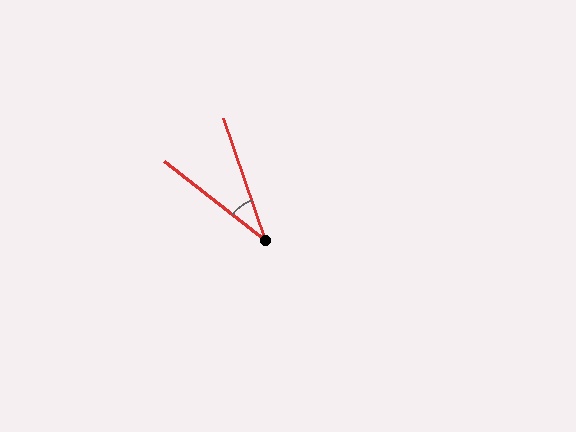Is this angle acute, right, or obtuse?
It is acute.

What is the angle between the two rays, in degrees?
Approximately 33 degrees.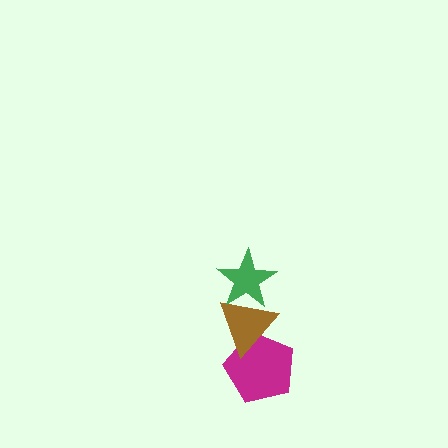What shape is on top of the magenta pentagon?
The brown triangle is on top of the magenta pentagon.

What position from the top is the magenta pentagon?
The magenta pentagon is 3rd from the top.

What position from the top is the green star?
The green star is 1st from the top.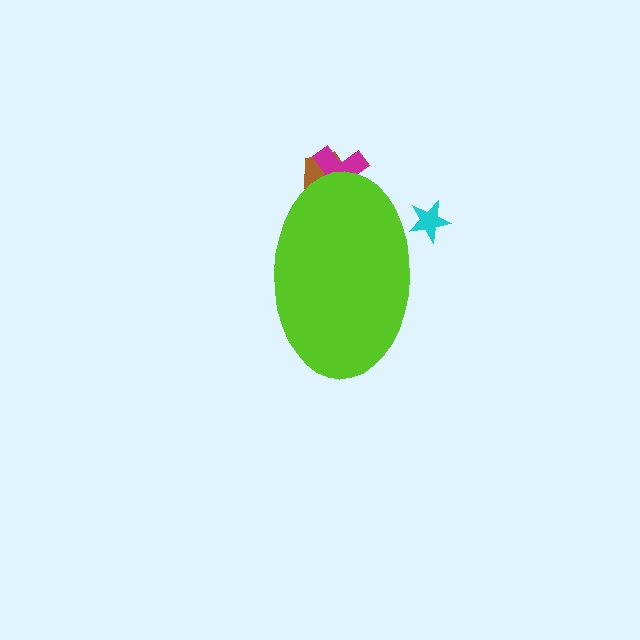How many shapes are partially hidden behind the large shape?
3 shapes are partially hidden.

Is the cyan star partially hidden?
Yes, the cyan star is partially hidden behind the lime ellipse.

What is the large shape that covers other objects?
A lime ellipse.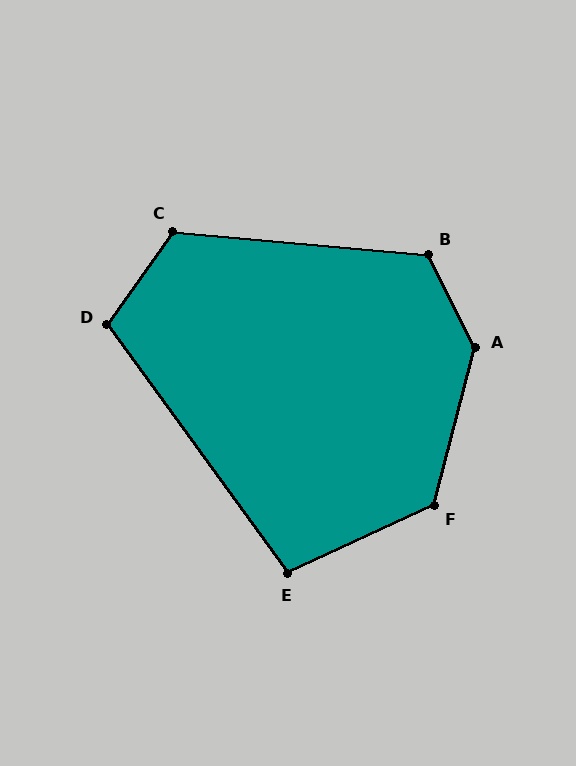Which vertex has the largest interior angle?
A, at approximately 139 degrees.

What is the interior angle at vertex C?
Approximately 120 degrees (obtuse).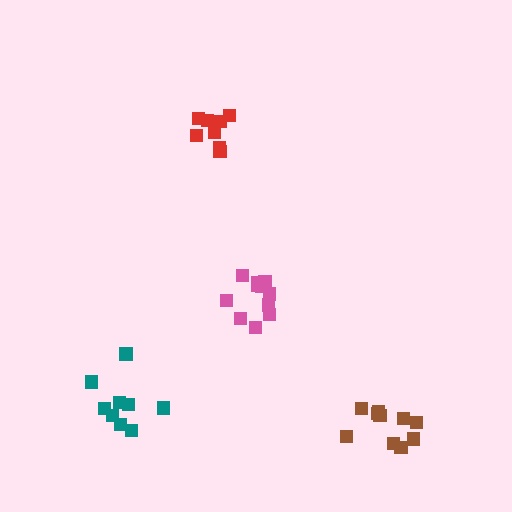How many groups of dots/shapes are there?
There are 4 groups.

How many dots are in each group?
Group 1: 11 dots, Group 2: 10 dots, Group 3: 9 dots, Group 4: 8 dots (38 total).